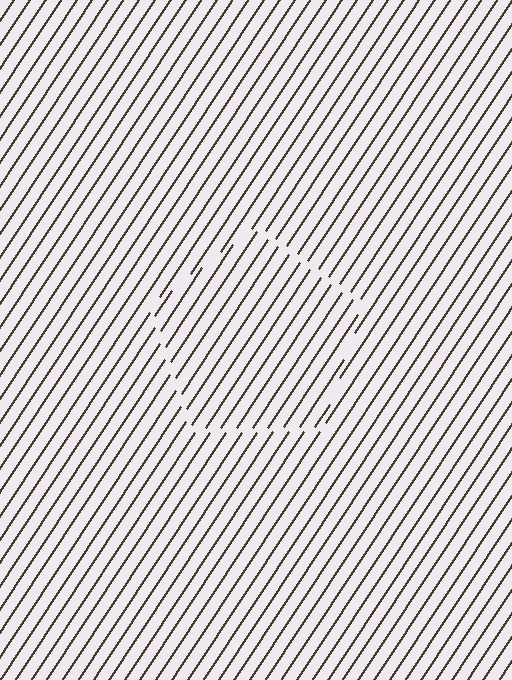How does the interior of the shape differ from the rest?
The interior of the shape contains the same grating, shifted by half a period — the contour is defined by the phase discontinuity where line-ends from the inner and outer gratings abut.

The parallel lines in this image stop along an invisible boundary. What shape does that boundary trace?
An illusory pentagon. The interior of the shape contains the same grating, shifted by half a period — the contour is defined by the phase discontinuity where line-ends from the inner and outer gratings abut.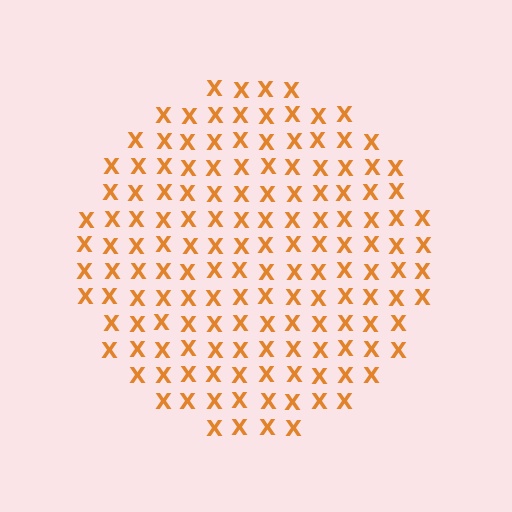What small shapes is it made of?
It is made of small letter X's.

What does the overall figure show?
The overall figure shows a circle.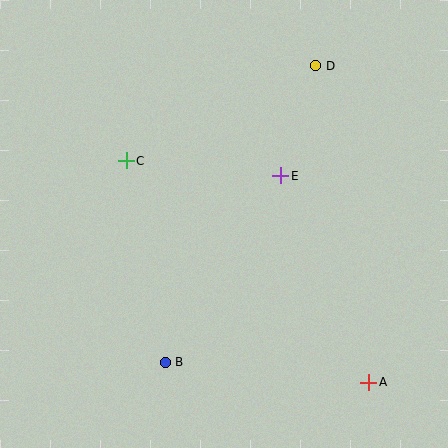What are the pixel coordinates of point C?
Point C is at (126, 161).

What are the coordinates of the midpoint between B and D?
The midpoint between B and D is at (241, 214).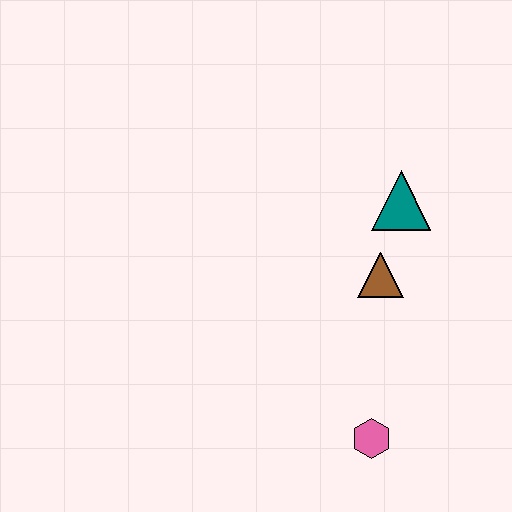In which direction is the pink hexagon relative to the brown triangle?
The pink hexagon is below the brown triangle.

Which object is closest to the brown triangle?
The teal triangle is closest to the brown triangle.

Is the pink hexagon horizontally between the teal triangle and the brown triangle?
No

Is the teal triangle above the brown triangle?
Yes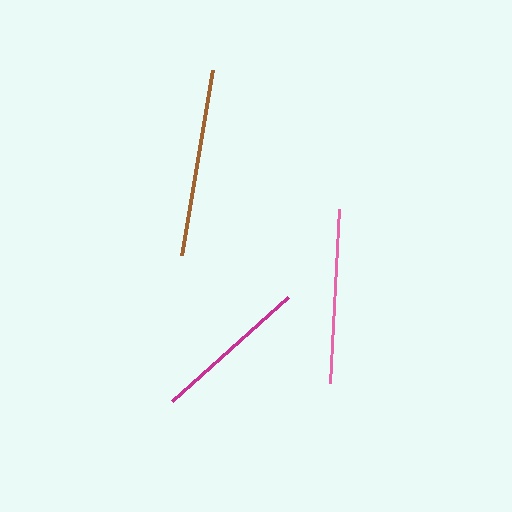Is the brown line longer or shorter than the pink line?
The brown line is longer than the pink line.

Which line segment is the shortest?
The magenta line is the shortest at approximately 157 pixels.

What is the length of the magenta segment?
The magenta segment is approximately 157 pixels long.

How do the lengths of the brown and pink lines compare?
The brown and pink lines are approximately the same length.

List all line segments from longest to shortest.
From longest to shortest: brown, pink, magenta.